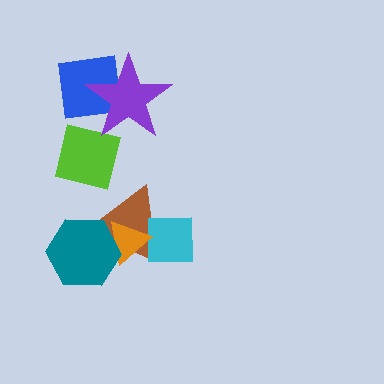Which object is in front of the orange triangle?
The teal hexagon is in front of the orange triangle.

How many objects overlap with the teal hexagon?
2 objects overlap with the teal hexagon.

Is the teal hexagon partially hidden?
No, no other shape covers it.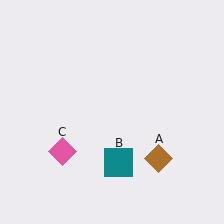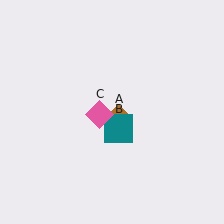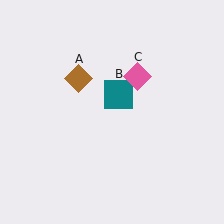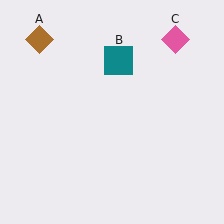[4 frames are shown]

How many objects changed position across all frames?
3 objects changed position: brown diamond (object A), teal square (object B), pink diamond (object C).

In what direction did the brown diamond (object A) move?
The brown diamond (object A) moved up and to the left.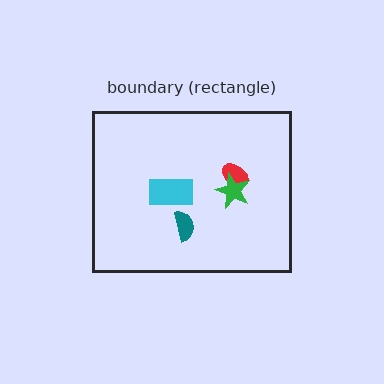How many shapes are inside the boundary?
4 inside, 0 outside.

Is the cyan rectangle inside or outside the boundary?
Inside.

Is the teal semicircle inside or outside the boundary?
Inside.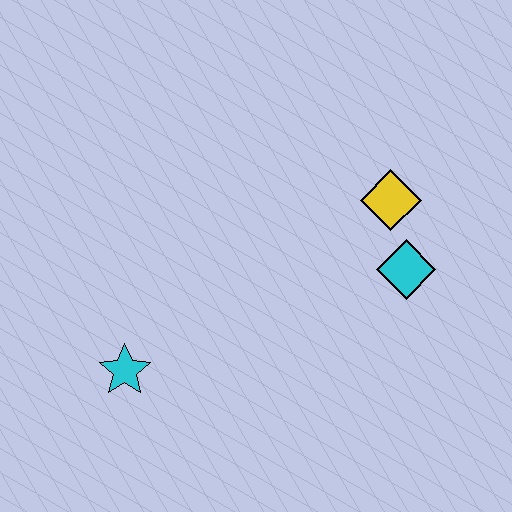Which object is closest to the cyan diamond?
The yellow diamond is closest to the cyan diamond.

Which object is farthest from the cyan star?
The yellow diamond is farthest from the cyan star.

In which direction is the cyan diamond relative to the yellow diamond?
The cyan diamond is below the yellow diamond.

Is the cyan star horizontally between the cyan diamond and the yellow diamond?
No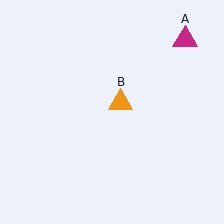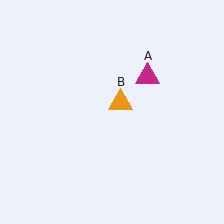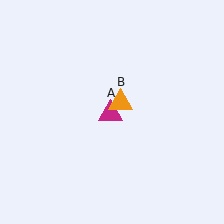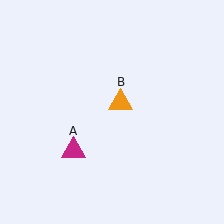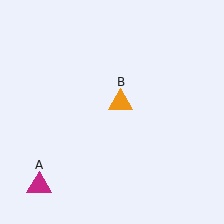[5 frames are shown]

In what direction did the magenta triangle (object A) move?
The magenta triangle (object A) moved down and to the left.